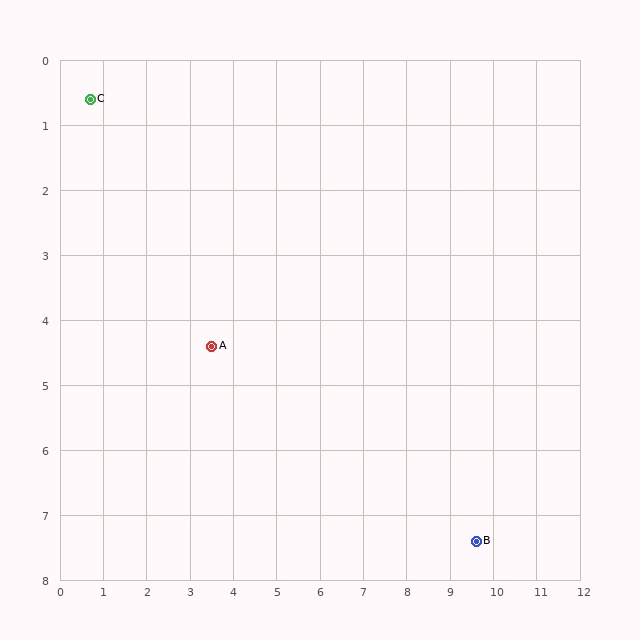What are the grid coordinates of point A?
Point A is at approximately (3.5, 4.4).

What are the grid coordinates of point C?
Point C is at approximately (0.7, 0.6).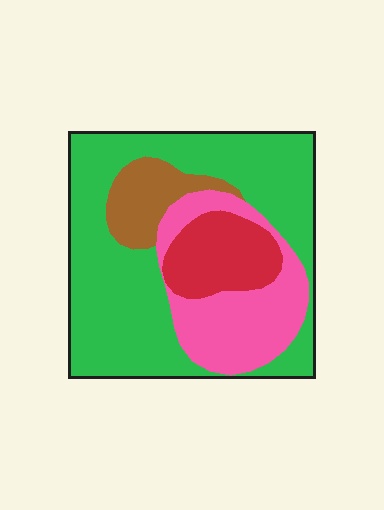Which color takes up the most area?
Green, at roughly 55%.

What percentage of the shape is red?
Red covers 13% of the shape.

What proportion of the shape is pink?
Pink takes up about one fifth (1/5) of the shape.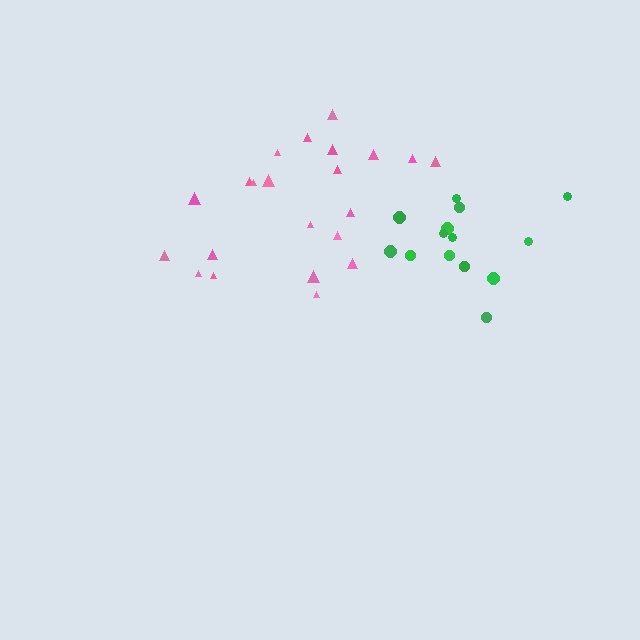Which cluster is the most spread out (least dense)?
Pink.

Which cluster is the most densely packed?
Green.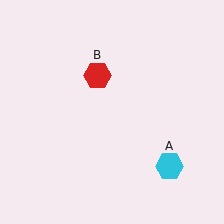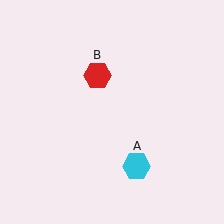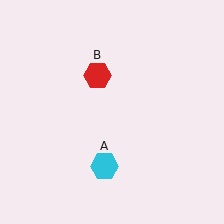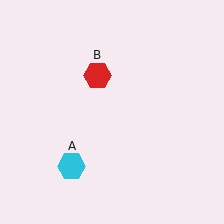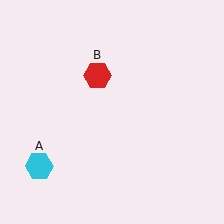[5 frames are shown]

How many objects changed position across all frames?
1 object changed position: cyan hexagon (object A).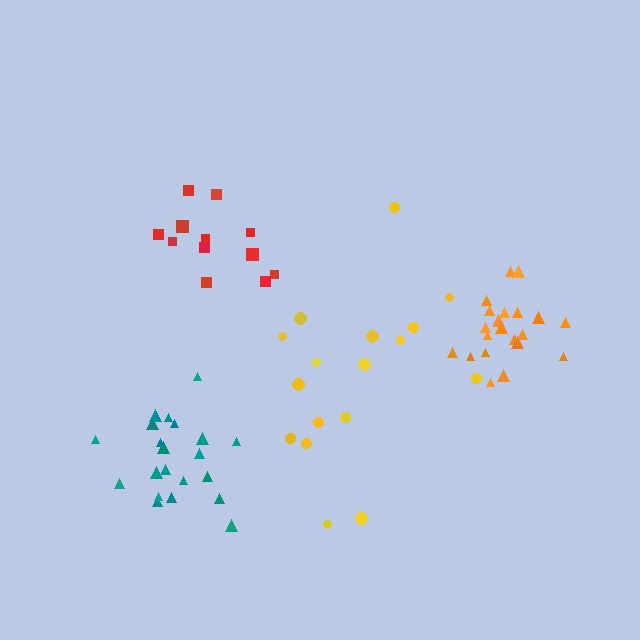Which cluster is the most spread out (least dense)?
Yellow.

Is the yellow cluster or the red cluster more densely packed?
Red.